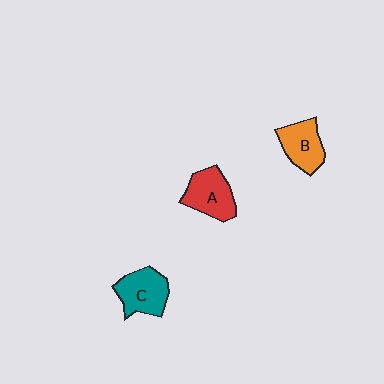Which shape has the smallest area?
Shape B (orange).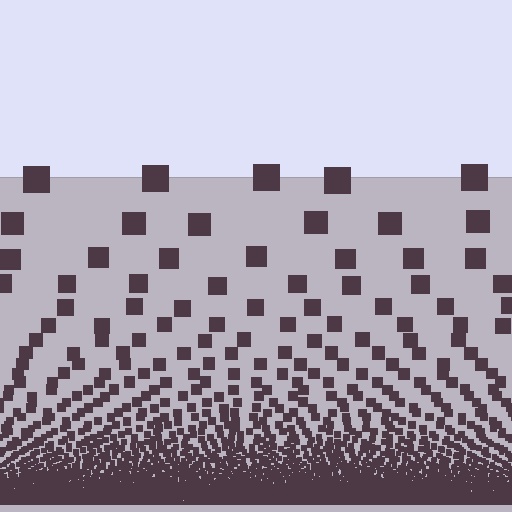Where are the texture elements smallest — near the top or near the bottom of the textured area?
Near the bottom.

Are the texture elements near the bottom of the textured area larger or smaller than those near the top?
Smaller. The gradient is inverted — elements near the bottom are smaller and denser.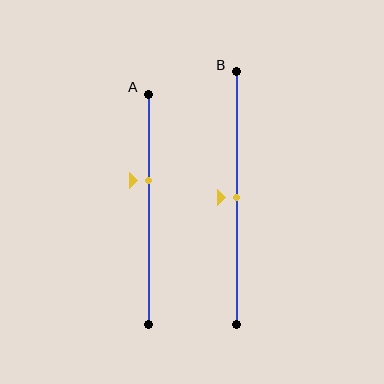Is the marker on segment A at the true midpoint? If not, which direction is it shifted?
No, the marker on segment A is shifted upward by about 12% of the segment length.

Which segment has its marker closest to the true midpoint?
Segment B has its marker closest to the true midpoint.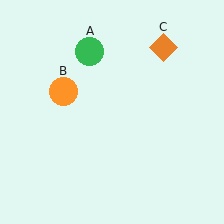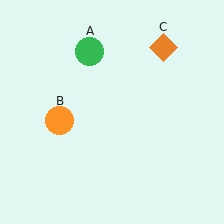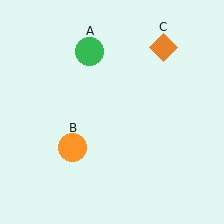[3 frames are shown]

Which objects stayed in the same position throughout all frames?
Green circle (object A) and orange diamond (object C) remained stationary.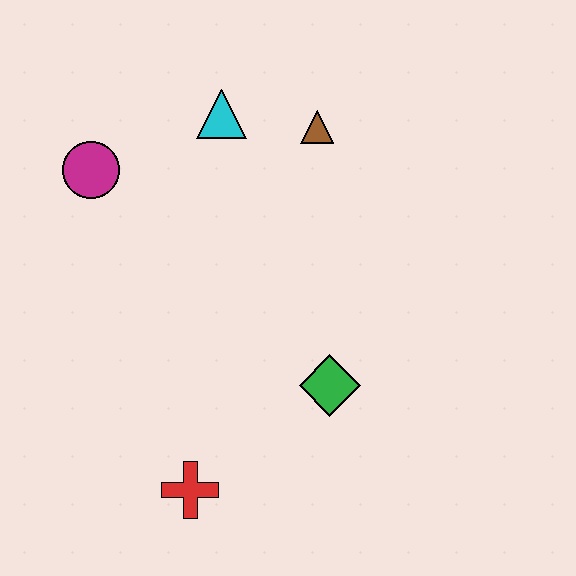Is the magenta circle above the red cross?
Yes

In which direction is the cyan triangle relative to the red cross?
The cyan triangle is above the red cross.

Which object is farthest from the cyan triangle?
The red cross is farthest from the cyan triangle.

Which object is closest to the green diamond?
The red cross is closest to the green diamond.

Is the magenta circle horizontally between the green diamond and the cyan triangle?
No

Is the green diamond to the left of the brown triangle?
No